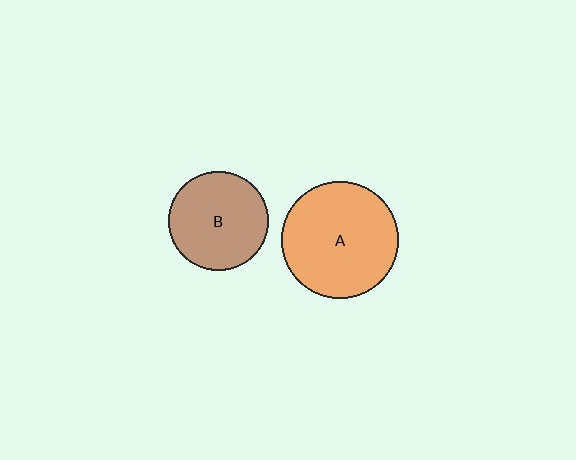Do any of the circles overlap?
No, none of the circles overlap.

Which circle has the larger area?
Circle A (orange).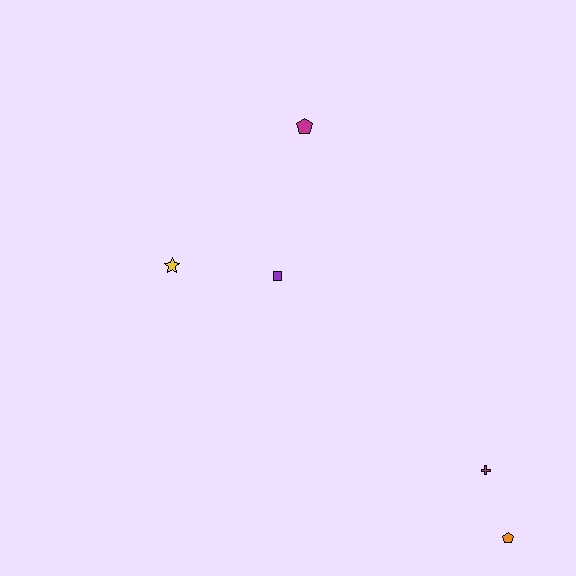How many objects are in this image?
There are 5 objects.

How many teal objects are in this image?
There are no teal objects.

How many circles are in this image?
There are no circles.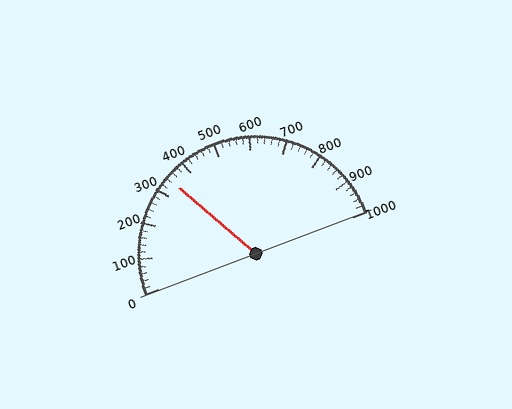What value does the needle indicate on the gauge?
The needle indicates approximately 340.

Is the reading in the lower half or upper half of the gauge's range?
The reading is in the lower half of the range (0 to 1000).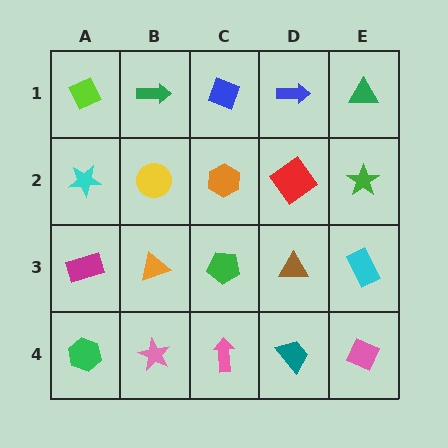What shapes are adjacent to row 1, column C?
An orange hexagon (row 2, column C), a green arrow (row 1, column B), a blue arrow (row 1, column D).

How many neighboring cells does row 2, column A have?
3.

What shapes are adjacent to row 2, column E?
A green triangle (row 1, column E), a cyan rectangle (row 3, column E), a red diamond (row 2, column D).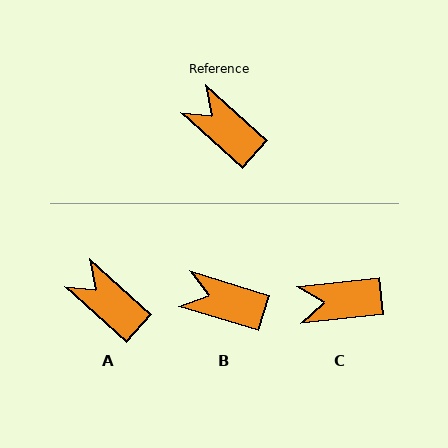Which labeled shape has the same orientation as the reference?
A.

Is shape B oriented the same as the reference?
No, it is off by about 25 degrees.